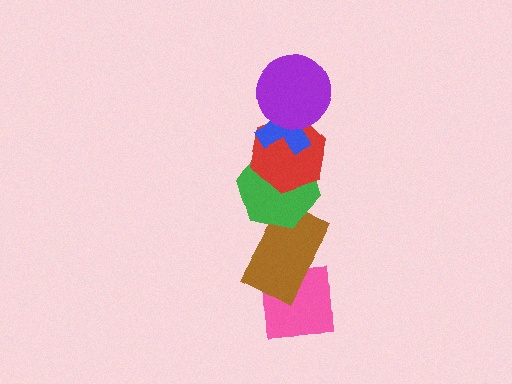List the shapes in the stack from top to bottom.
From top to bottom: the purple circle, the blue cross, the red hexagon, the green hexagon, the brown rectangle, the pink square.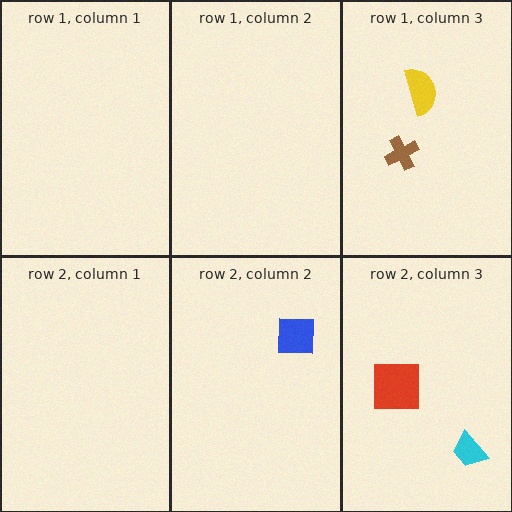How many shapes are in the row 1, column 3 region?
2.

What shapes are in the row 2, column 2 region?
The blue square.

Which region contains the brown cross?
The row 1, column 3 region.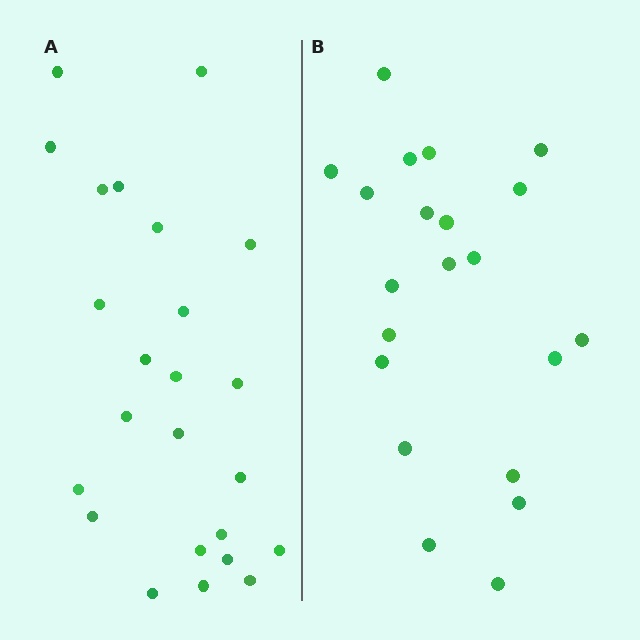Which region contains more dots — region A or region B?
Region A (the left region) has more dots.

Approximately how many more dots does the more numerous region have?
Region A has just a few more — roughly 2 or 3 more dots than region B.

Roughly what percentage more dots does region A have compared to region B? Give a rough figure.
About 15% more.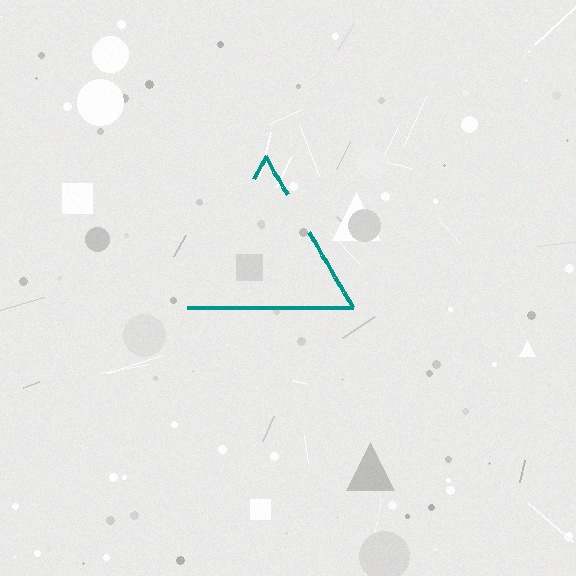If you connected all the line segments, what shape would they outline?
They would outline a triangle.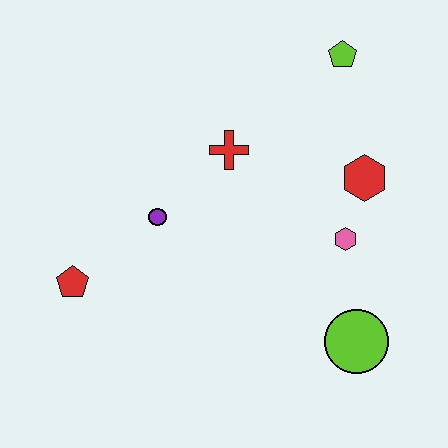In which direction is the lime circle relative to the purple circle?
The lime circle is to the right of the purple circle.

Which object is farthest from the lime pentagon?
The red pentagon is farthest from the lime pentagon.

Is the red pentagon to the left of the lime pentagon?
Yes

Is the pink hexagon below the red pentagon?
No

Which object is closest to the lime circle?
The pink hexagon is closest to the lime circle.